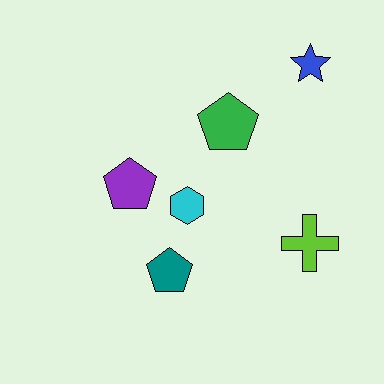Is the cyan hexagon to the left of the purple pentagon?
No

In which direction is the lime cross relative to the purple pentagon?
The lime cross is to the right of the purple pentagon.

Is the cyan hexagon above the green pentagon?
No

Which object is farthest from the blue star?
The teal pentagon is farthest from the blue star.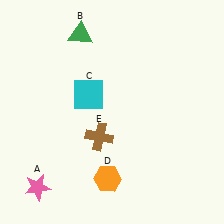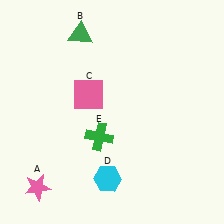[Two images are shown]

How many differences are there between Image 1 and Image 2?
There are 3 differences between the two images.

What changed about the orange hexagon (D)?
In Image 1, D is orange. In Image 2, it changed to cyan.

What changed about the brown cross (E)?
In Image 1, E is brown. In Image 2, it changed to green.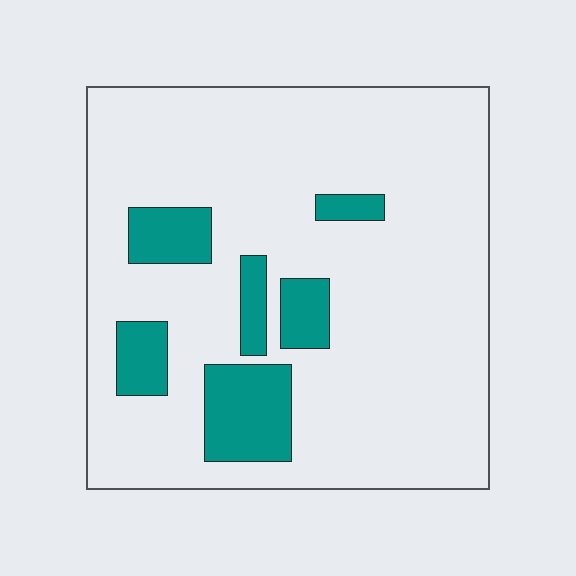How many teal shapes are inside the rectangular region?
6.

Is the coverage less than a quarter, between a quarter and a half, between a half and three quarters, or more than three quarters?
Less than a quarter.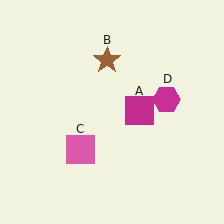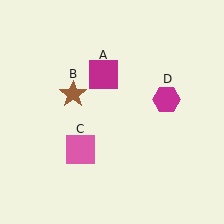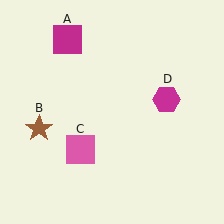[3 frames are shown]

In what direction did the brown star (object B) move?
The brown star (object B) moved down and to the left.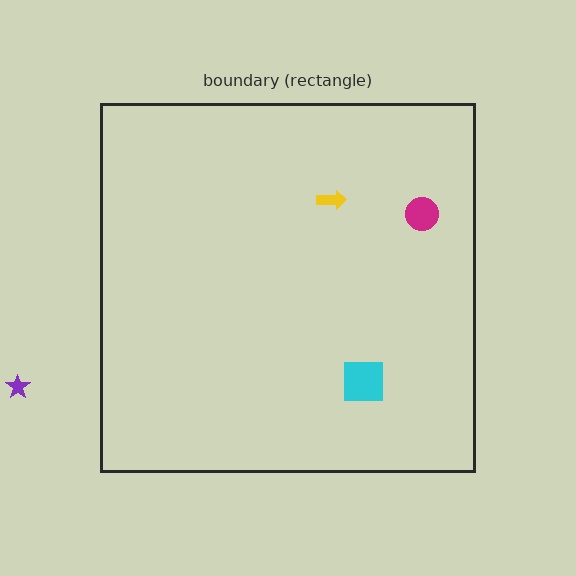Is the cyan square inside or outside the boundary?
Inside.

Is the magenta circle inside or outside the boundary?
Inside.